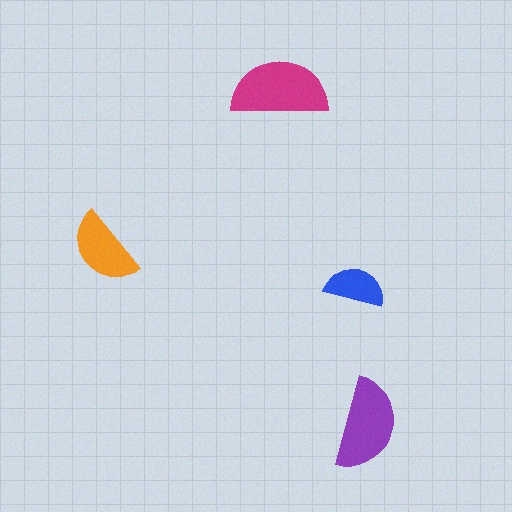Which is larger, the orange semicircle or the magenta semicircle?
The magenta one.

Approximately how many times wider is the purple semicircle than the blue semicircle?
About 1.5 times wider.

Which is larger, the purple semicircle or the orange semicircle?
The purple one.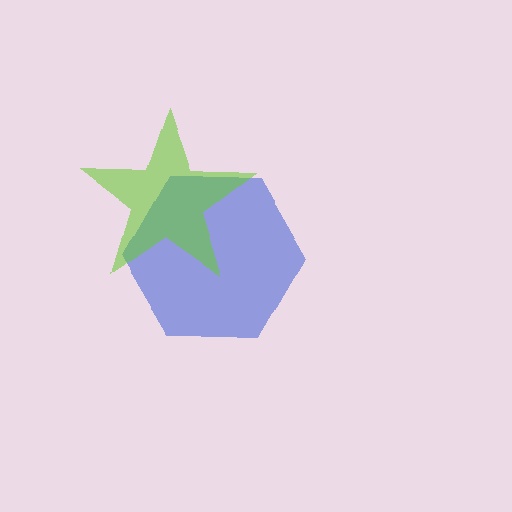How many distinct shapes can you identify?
There are 2 distinct shapes: a blue hexagon, a lime star.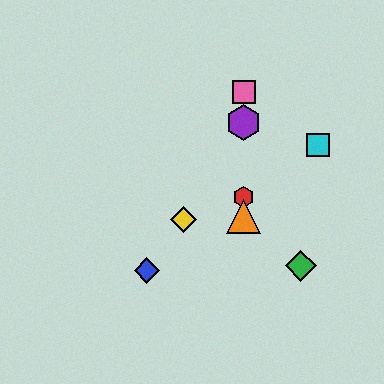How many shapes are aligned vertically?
4 shapes (the red hexagon, the purple hexagon, the orange triangle, the pink square) are aligned vertically.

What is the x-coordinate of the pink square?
The pink square is at x≈244.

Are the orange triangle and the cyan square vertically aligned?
No, the orange triangle is at x≈244 and the cyan square is at x≈318.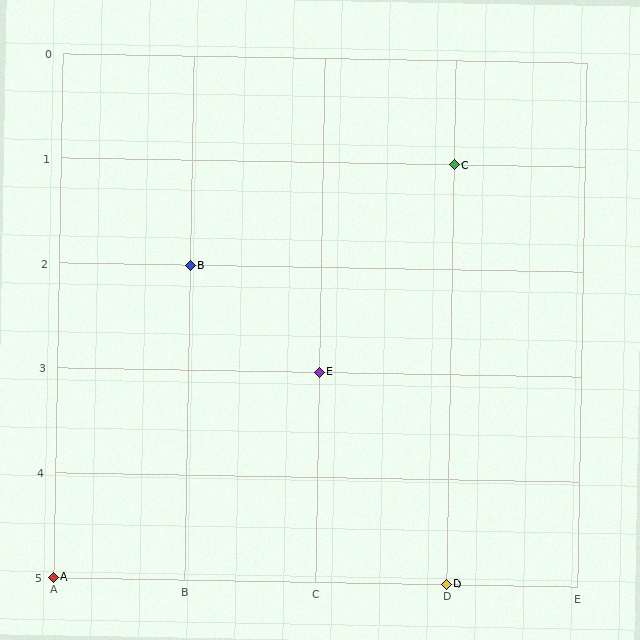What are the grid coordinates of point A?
Point A is at grid coordinates (A, 5).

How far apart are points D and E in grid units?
Points D and E are 1 column and 2 rows apart (about 2.2 grid units diagonally).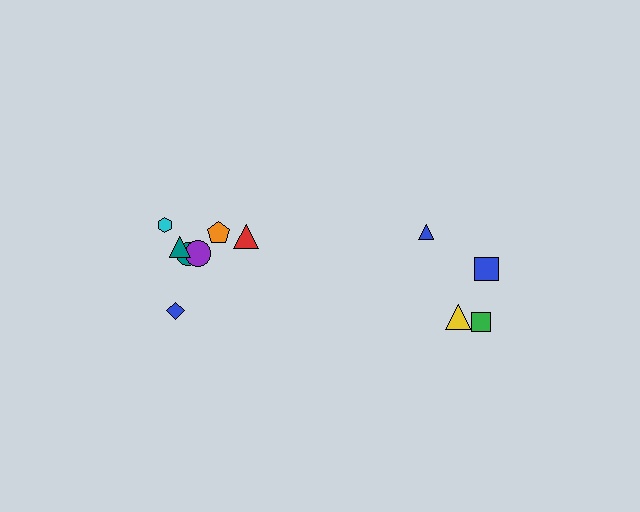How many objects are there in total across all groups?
There are 11 objects.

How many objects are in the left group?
There are 7 objects.